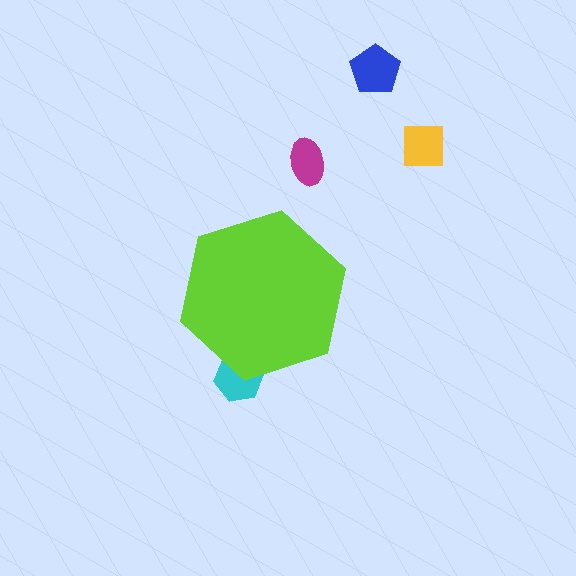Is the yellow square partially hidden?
No, the yellow square is fully visible.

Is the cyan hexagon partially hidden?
Yes, the cyan hexagon is partially hidden behind the lime hexagon.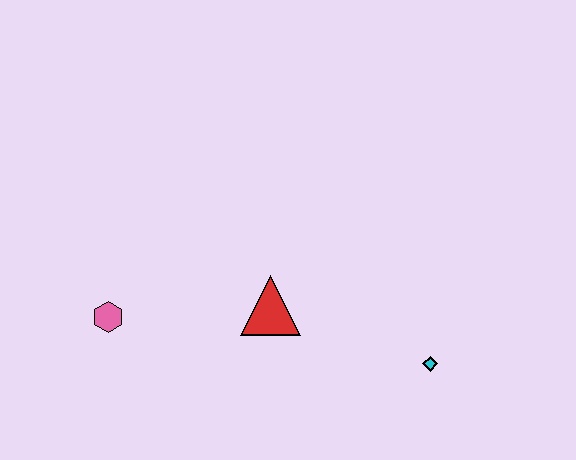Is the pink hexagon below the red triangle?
Yes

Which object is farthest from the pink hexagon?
The cyan diamond is farthest from the pink hexagon.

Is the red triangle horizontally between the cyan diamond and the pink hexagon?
Yes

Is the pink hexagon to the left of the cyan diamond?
Yes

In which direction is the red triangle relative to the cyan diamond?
The red triangle is to the left of the cyan diamond.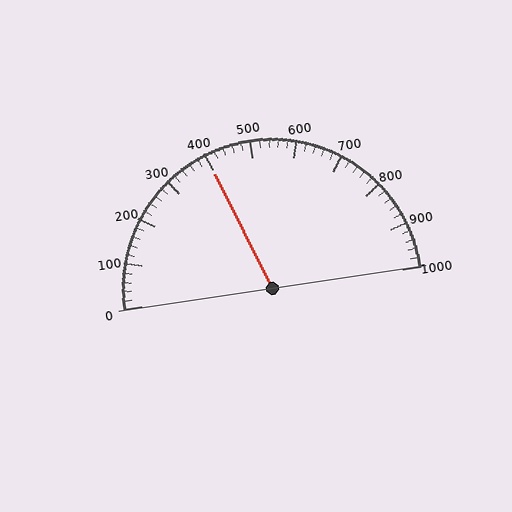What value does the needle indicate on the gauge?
The needle indicates approximately 400.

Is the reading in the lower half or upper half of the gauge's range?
The reading is in the lower half of the range (0 to 1000).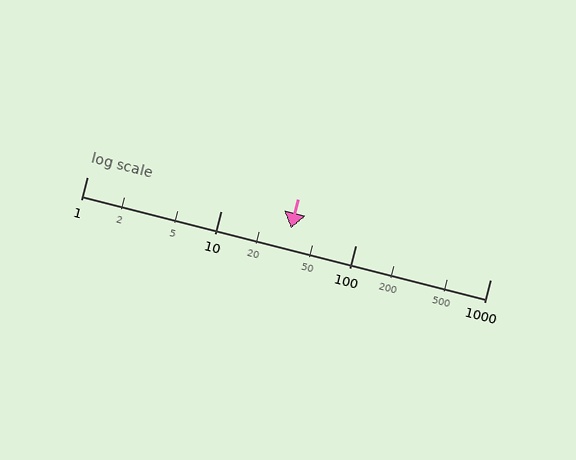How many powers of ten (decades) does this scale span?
The scale spans 3 decades, from 1 to 1000.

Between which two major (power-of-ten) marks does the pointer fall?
The pointer is between 10 and 100.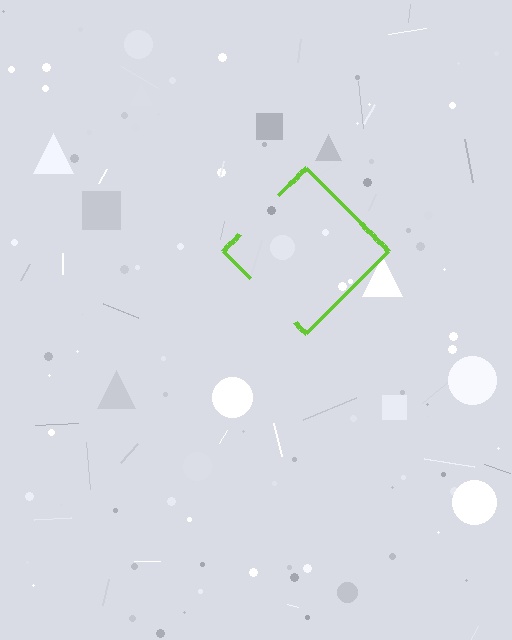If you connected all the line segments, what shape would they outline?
They would outline a diamond.